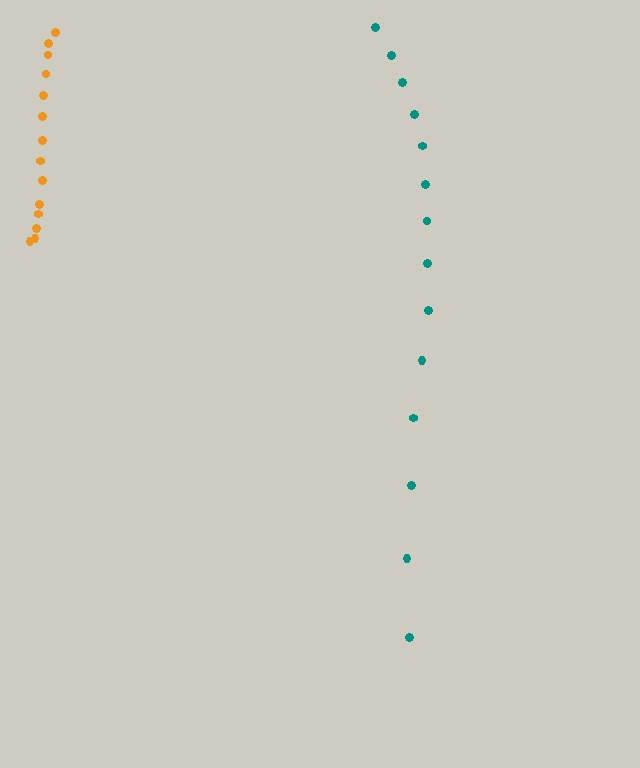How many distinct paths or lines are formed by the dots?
There are 2 distinct paths.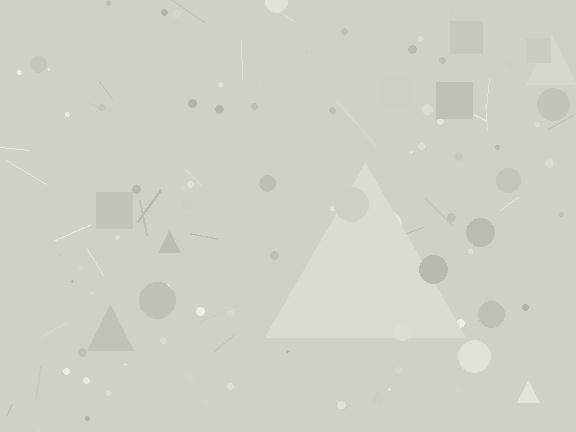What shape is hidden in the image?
A triangle is hidden in the image.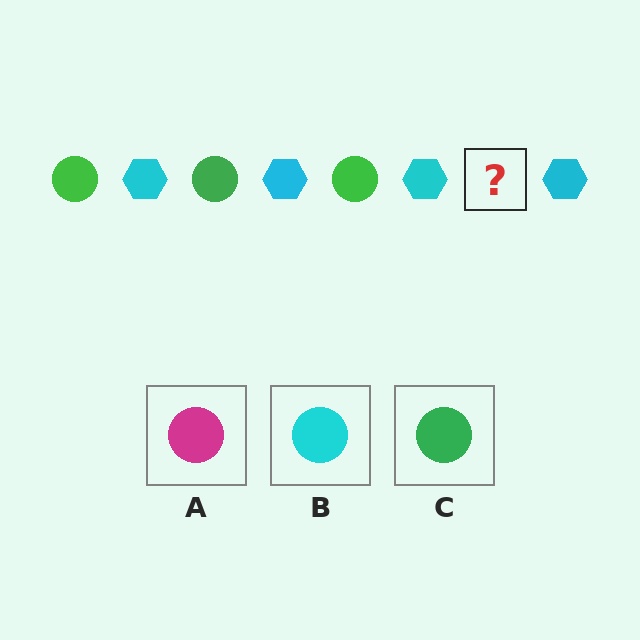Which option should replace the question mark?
Option C.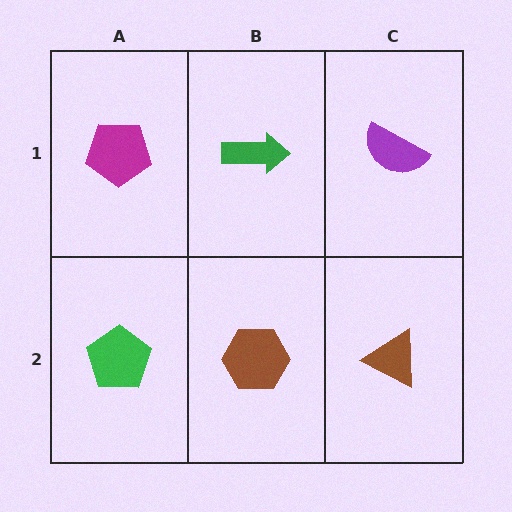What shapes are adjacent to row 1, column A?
A green pentagon (row 2, column A), a green arrow (row 1, column B).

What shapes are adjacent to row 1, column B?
A brown hexagon (row 2, column B), a magenta pentagon (row 1, column A), a purple semicircle (row 1, column C).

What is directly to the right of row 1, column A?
A green arrow.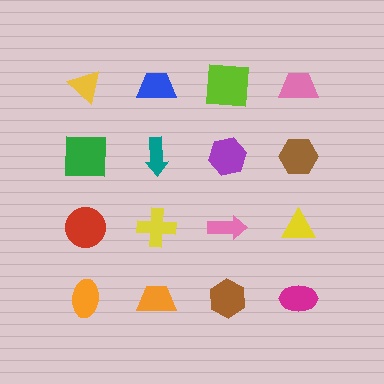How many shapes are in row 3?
4 shapes.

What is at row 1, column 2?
A blue trapezoid.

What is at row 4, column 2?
An orange trapezoid.